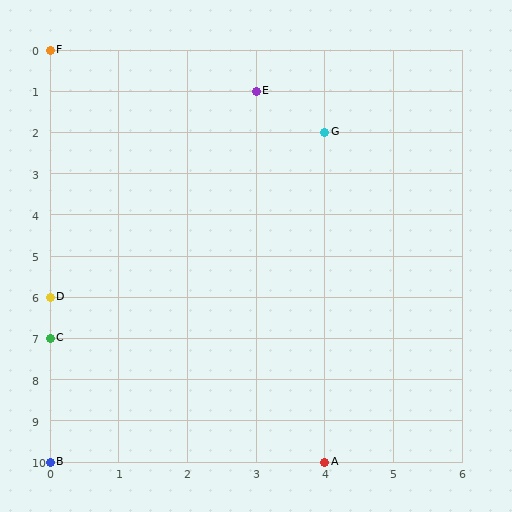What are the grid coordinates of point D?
Point D is at grid coordinates (0, 6).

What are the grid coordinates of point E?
Point E is at grid coordinates (3, 1).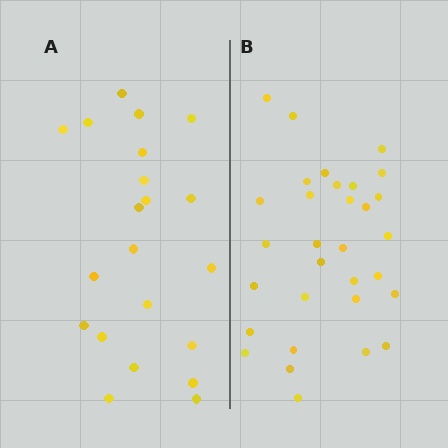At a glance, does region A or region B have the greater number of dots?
Region B (the right region) has more dots.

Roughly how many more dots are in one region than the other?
Region B has roughly 10 or so more dots than region A.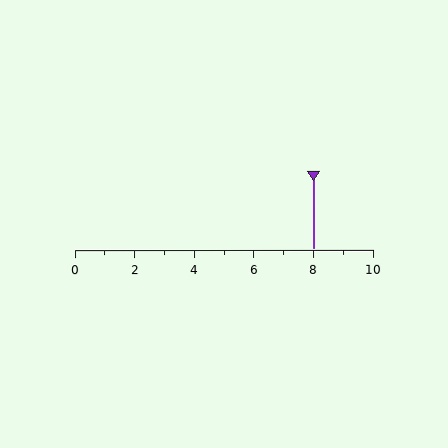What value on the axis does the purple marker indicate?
The marker indicates approximately 8.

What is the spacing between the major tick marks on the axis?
The major ticks are spaced 2 apart.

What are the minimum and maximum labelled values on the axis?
The axis runs from 0 to 10.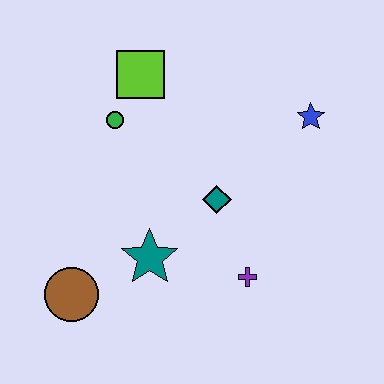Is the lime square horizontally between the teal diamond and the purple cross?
No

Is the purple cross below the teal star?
Yes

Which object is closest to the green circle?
The lime square is closest to the green circle.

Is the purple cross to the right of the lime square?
Yes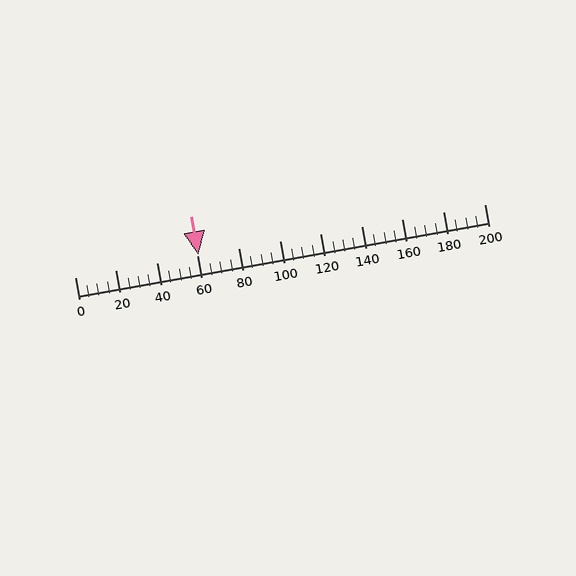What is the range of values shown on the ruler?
The ruler shows values from 0 to 200.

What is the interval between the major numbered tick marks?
The major tick marks are spaced 20 units apart.